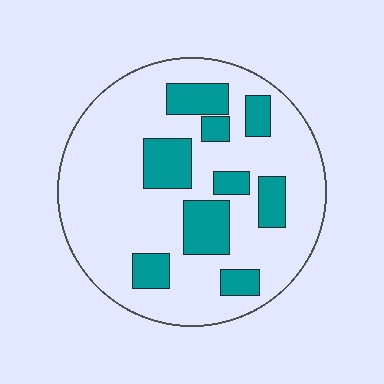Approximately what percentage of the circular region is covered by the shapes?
Approximately 25%.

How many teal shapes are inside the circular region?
9.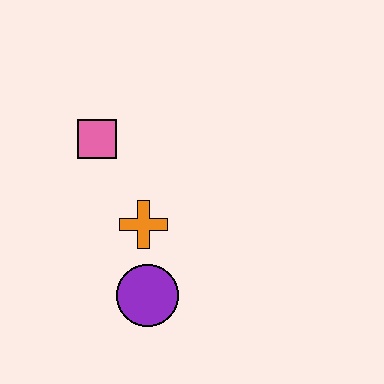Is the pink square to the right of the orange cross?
No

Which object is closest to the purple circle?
The orange cross is closest to the purple circle.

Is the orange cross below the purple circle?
No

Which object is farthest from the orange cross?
The pink square is farthest from the orange cross.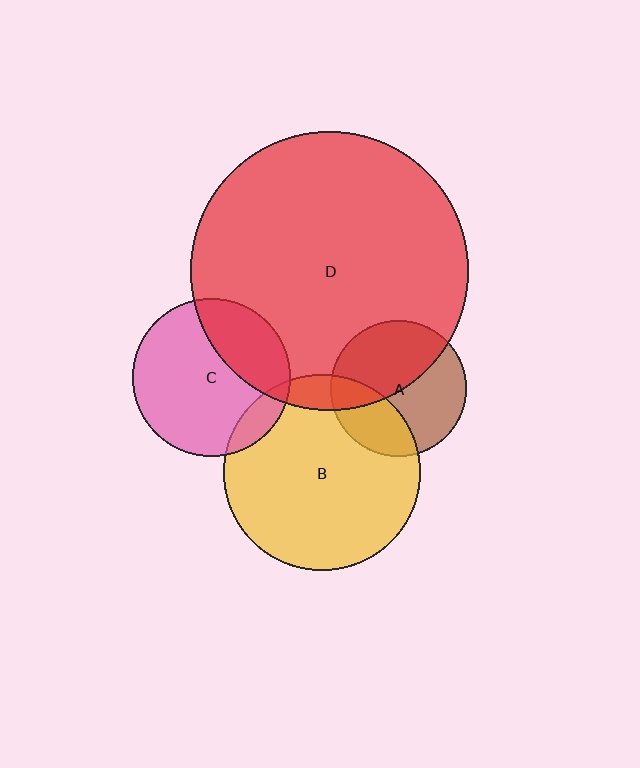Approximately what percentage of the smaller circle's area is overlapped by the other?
Approximately 45%.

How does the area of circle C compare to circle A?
Approximately 1.3 times.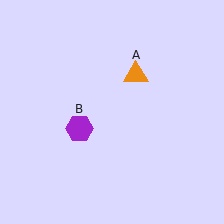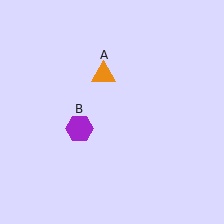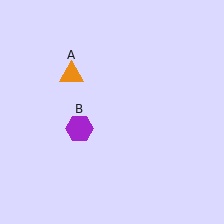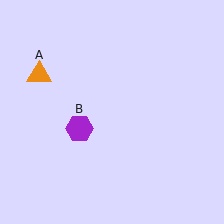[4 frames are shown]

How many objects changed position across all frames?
1 object changed position: orange triangle (object A).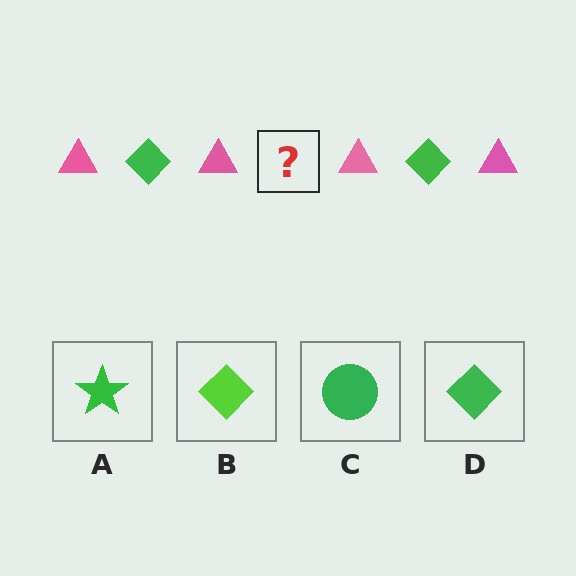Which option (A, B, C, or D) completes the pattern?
D.